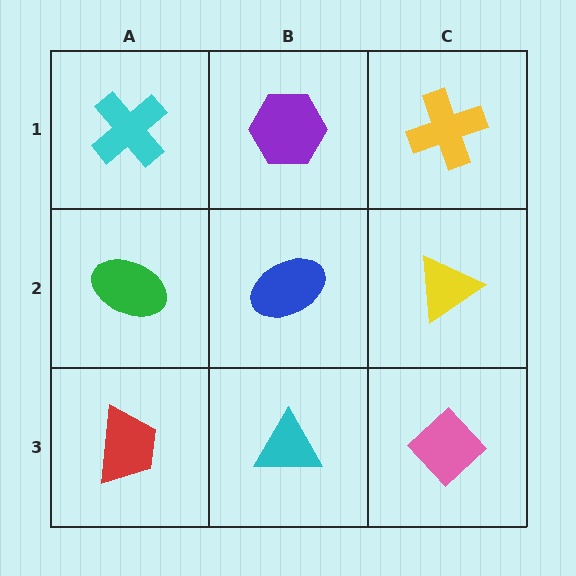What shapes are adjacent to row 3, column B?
A blue ellipse (row 2, column B), a red trapezoid (row 3, column A), a pink diamond (row 3, column C).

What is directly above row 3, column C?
A yellow triangle.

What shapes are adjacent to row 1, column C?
A yellow triangle (row 2, column C), a purple hexagon (row 1, column B).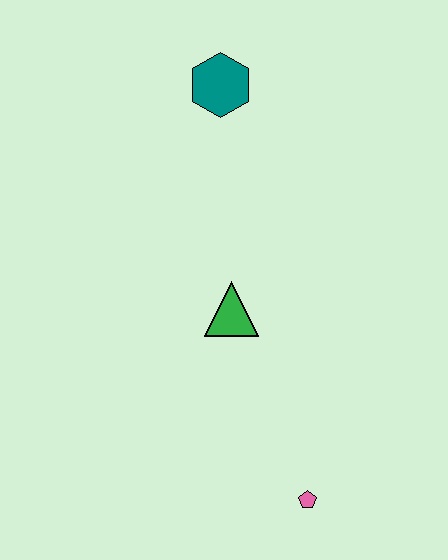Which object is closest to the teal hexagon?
The green triangle is closest to the teal hexagon.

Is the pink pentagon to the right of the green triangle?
Yes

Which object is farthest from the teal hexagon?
The pink pentagon is farthest from the teal hexagon.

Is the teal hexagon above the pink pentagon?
Yes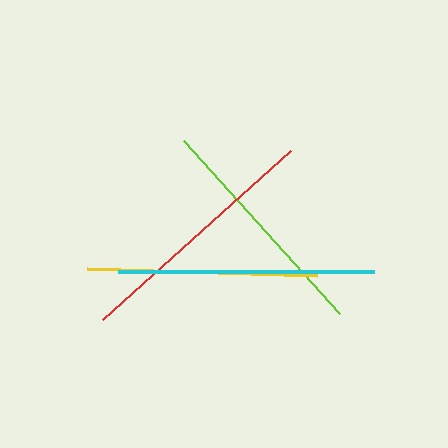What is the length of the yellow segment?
The yellow segment is approximately 229 pixels long.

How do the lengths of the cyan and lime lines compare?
The cyan and lime lines are approximately the same length.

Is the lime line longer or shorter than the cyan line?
The cyan line is longer than the lime line.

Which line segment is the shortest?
The yellow line is the shortest at approximately 229 pixels.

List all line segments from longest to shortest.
From longest to shortest: cyan, red, lime, yellow.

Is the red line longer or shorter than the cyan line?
The cyan line is longer than the red line.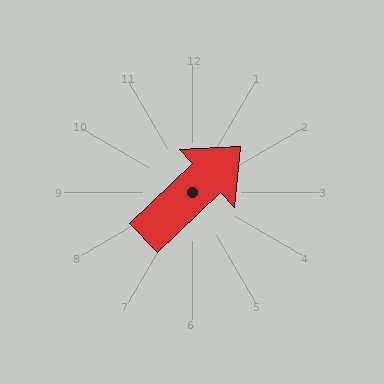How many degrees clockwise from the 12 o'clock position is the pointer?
Approximately 47 degrees.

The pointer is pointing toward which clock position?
Roughly 2 o'clock.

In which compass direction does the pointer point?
Northeast.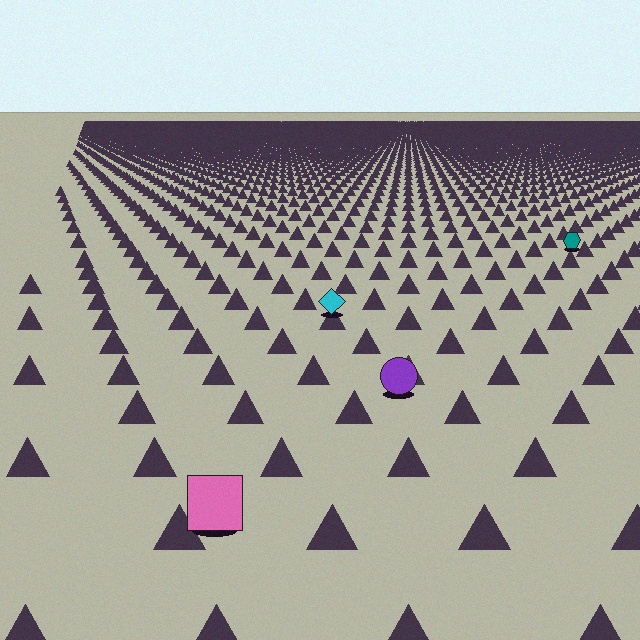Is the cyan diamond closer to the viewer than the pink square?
No. The pink square is closer — you can tell from the texture gradient: the ground texture is coarser near it.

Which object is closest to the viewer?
The pink square is closest. The texture marks near it are larger and more spread out.